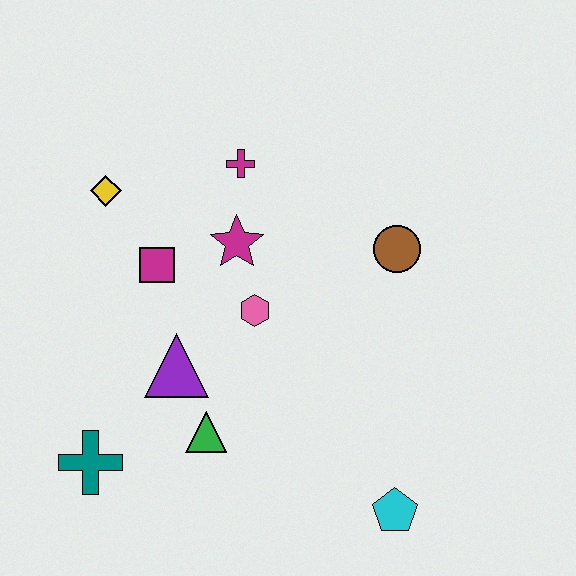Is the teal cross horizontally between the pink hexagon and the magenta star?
No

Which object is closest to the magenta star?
The pink hexagon is closest to the magenta star.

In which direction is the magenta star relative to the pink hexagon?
The magenta star is above the pink hexagon.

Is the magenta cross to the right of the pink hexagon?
No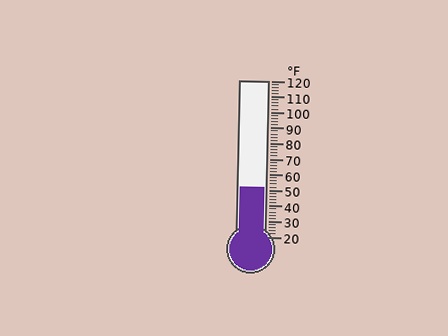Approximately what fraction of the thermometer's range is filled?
The thermometer is filled to approximately 30% of its range.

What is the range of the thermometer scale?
The thermometer scale ranges from 20°F to 120°F.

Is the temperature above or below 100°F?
The temperature is below 100°F.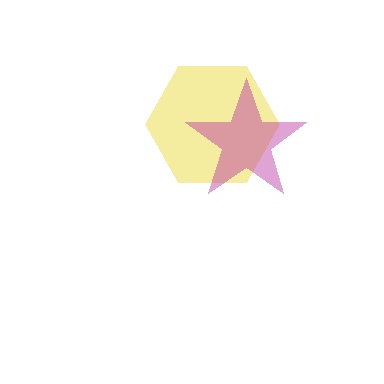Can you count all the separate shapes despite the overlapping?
Yes, there are 2 separate shapes.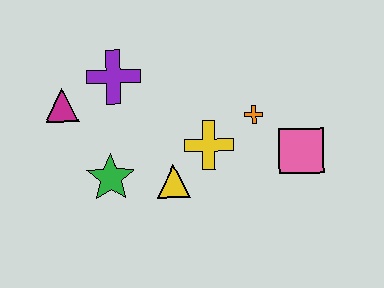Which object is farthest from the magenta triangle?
The pink square is farthest from the magenta triangle.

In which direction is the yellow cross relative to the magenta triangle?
The yellow cross is to the right of the magenta triangle.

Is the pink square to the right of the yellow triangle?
Yes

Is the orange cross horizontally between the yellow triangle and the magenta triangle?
No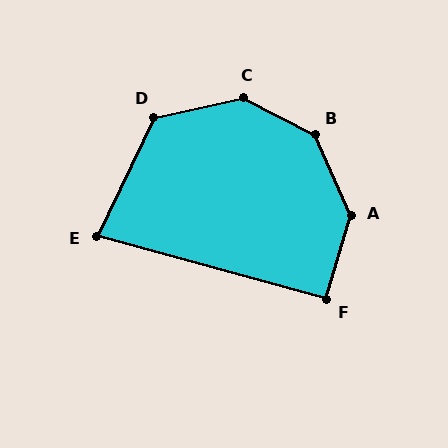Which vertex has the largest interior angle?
B, at approximately 141 degrees.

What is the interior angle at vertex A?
Approximately 140 degrees (obtuse).